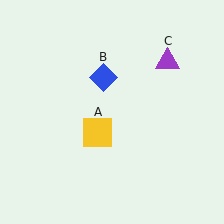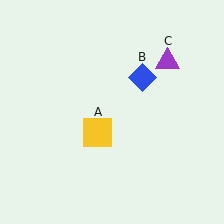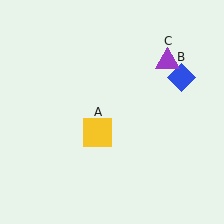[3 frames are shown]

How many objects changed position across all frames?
1 object changed position: blue diamond (object B).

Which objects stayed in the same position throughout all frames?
Yellow square (object A) and purple triangle (object C) remained stationary.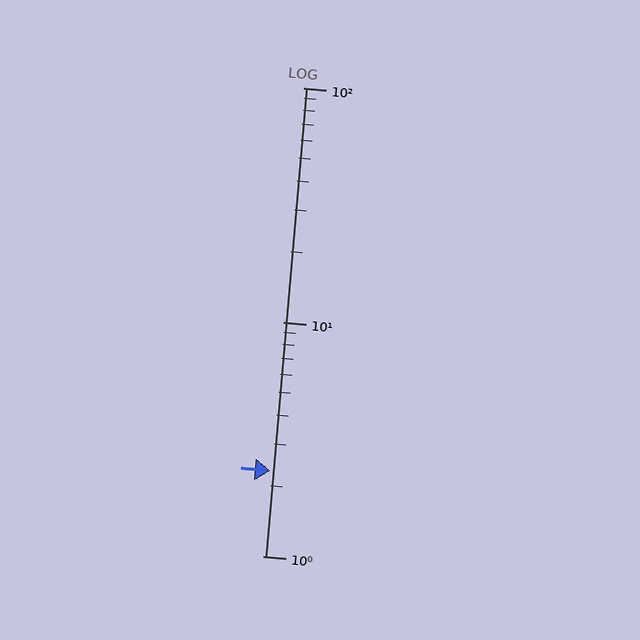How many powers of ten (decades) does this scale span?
The scale spans 2 decades, from 1 to 100.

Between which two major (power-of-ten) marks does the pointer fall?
The pointer is between 1 and 10.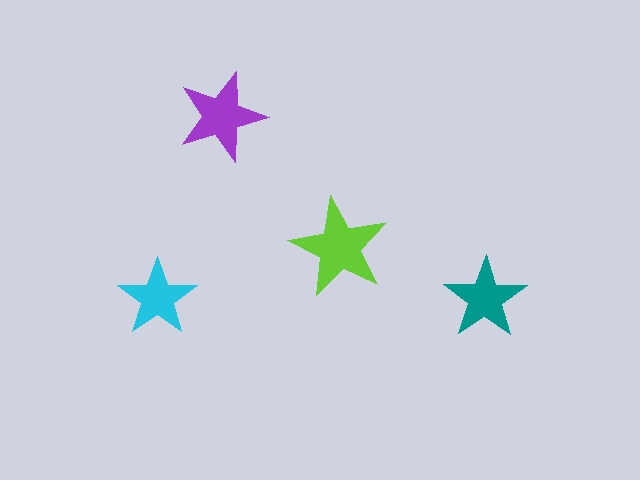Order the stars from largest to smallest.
the lime one, the purple one, the teal one, the cyan one.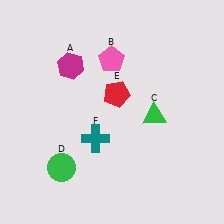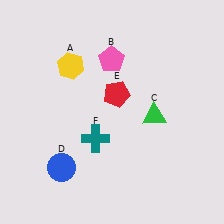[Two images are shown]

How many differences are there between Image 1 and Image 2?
There are 2 differences between the two images.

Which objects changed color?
A changed from magenta to yellow. D changed from green to blue.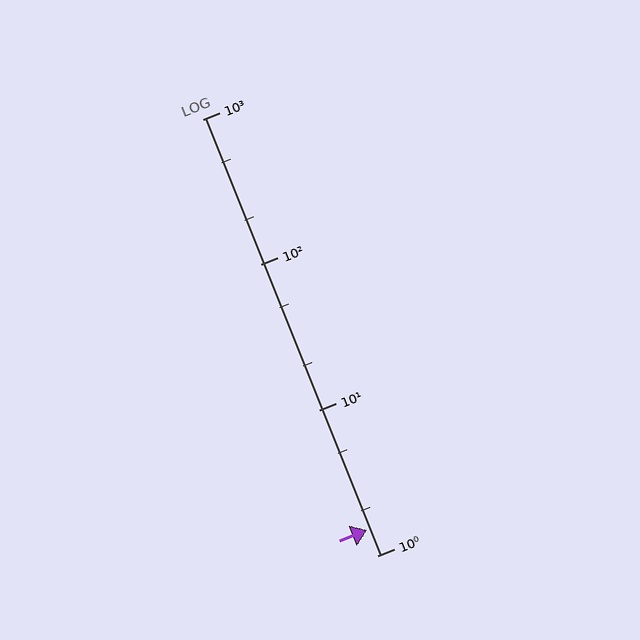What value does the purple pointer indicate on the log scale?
The pointer indicates approximately 1.5.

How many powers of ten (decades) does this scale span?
The scale spans 3 decades, from 1 to 1000.